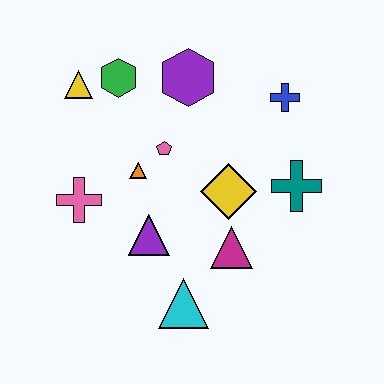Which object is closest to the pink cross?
The orange triangle is closest to the pink cross.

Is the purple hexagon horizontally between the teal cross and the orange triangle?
Yes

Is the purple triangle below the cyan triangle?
No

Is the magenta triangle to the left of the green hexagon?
No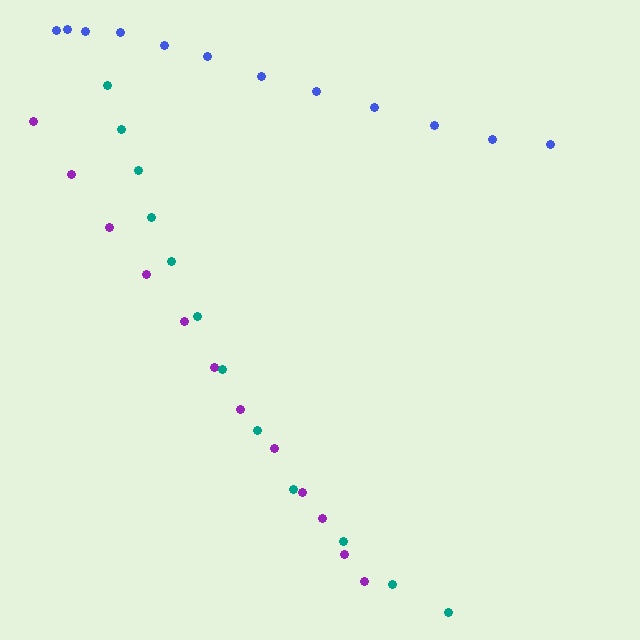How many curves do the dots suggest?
There are 3 distinct paths.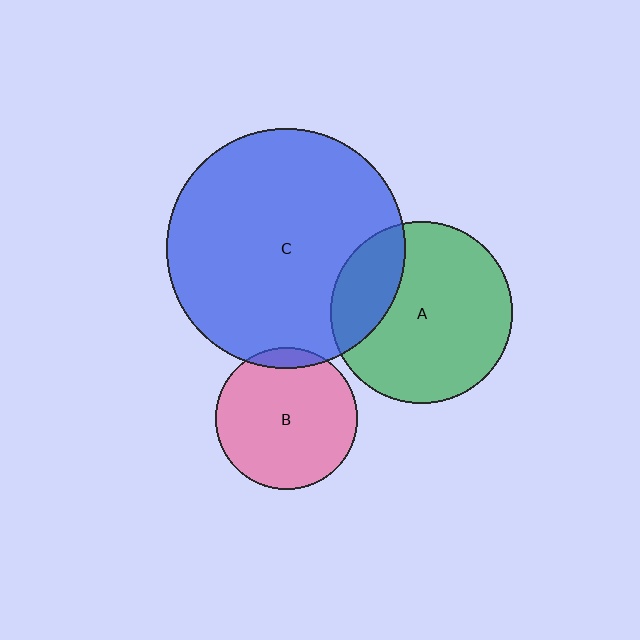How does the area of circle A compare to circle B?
Approximately 1.6 times.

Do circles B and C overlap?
Yes.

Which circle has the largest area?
Circle C (blue).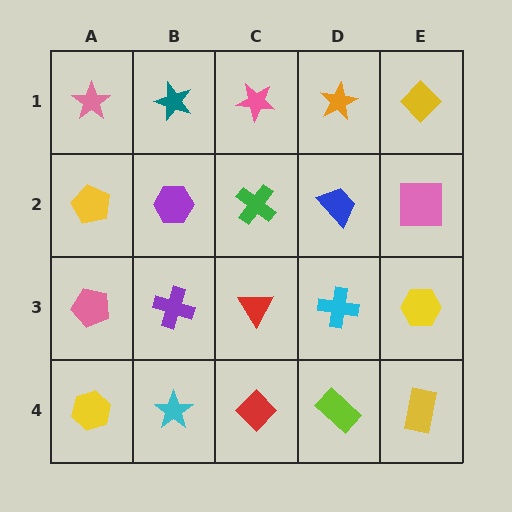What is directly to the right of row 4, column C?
A lime rectangle.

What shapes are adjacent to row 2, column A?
A pink star (row 1, column A), a pink pentagon (row 3, column A), a purple hexagon (row 2, column B).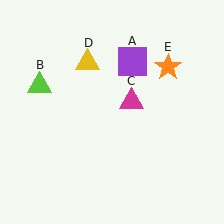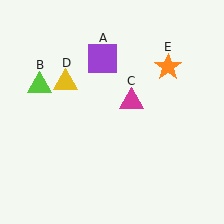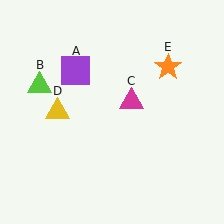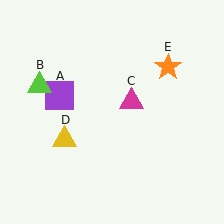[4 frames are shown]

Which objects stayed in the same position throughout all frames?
Lime triangle (object B) and magenta triangle (object C) and orange star (object E) remained stationary.